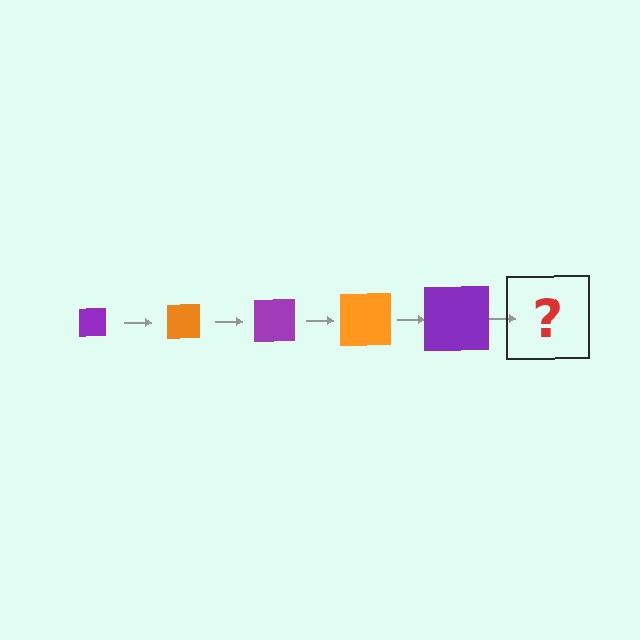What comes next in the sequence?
The next element should be an orange square, larger than the previous one.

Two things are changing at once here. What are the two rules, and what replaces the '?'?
The two rules are that the square grows larger each step and the color cycles through purple and orange. The '?' should be an orange square, larger than the previous one.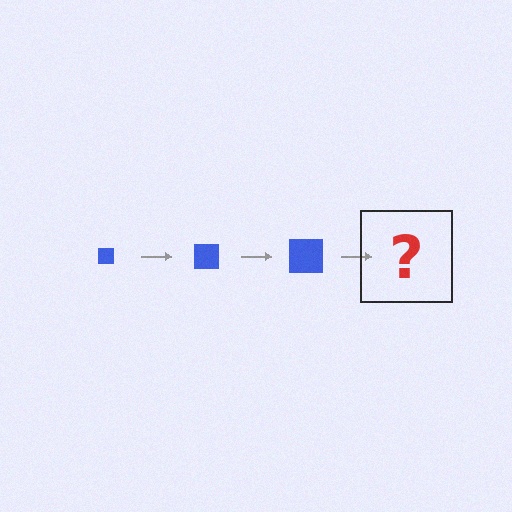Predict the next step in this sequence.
The next step is a blue square, larger than the previous one.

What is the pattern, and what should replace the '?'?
The pattern is that the square gets progressively larger each step. The '?' should be a blue square, larger than the previous one.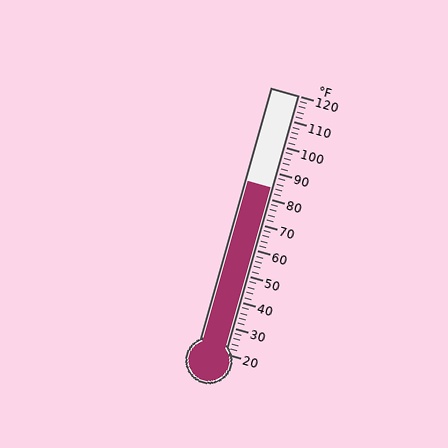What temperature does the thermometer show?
The thermometer shows approximately 84°F.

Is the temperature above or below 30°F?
The temperature is above 30°F.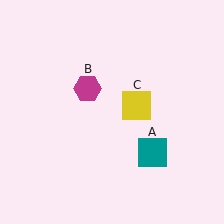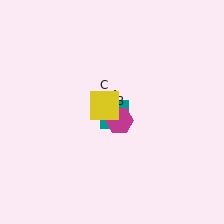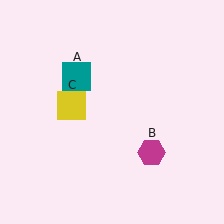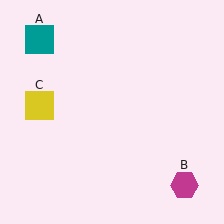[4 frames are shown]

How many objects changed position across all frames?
3 objects changed position: teal square (object A), magenta hexagon (object B), yellow square (object C).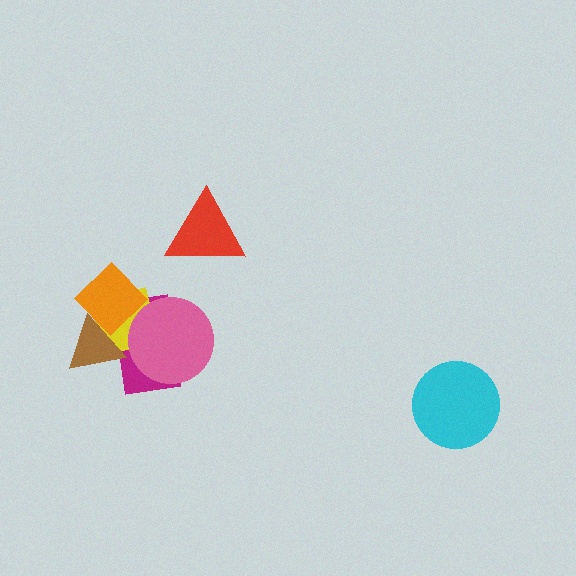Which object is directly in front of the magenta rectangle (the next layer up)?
The yellow square is directly in front of the magenta rectangle.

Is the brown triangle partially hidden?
Yes, it is partially covered by another shape.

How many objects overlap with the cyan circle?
0 objects overlap with the cyan circle.